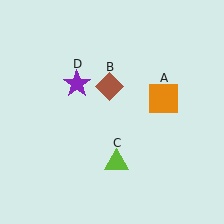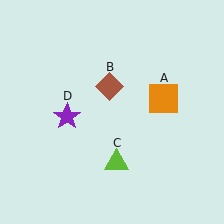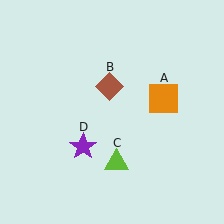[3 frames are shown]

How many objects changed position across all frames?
1 object changed position: purple star (object D).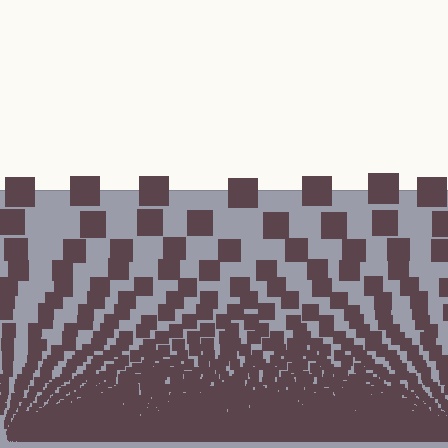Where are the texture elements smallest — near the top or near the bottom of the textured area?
Near the bottom.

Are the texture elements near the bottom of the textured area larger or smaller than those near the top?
Smaller. The gradient is inverted — elements near the bottom are smaller and denser.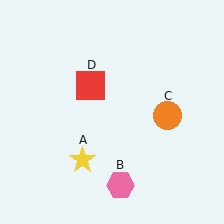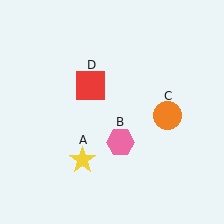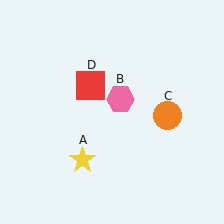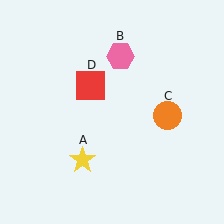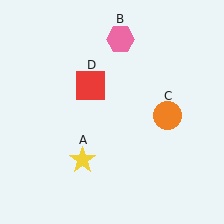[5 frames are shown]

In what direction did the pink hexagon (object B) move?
The pink hexagon (object B) moved up.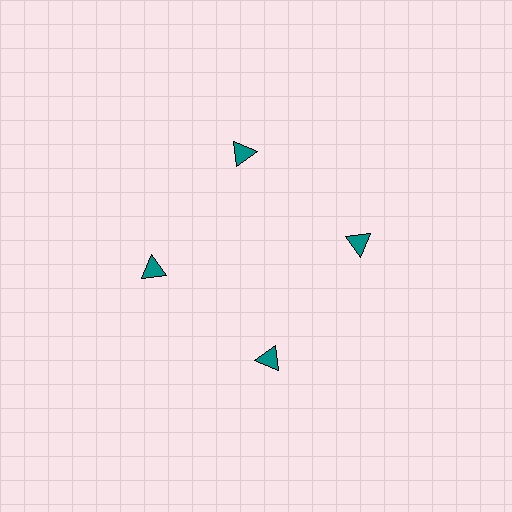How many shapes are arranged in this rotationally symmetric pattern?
There are 4 shapes, arranged in 4 groups of 1.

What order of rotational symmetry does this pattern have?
This pattern has 4-fold rotational symmetry.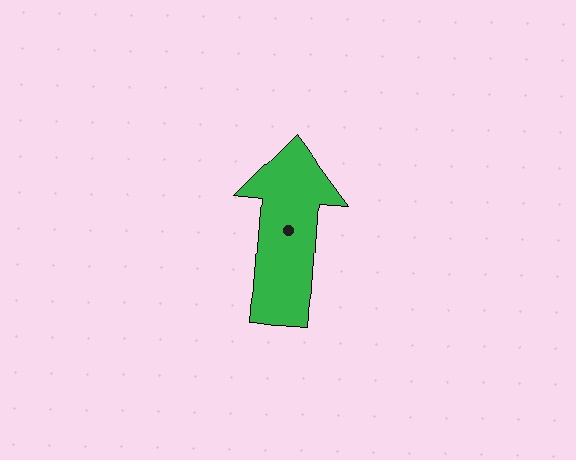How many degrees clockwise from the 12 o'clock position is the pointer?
Approximately 4 degrees.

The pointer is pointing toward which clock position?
Roughly 12 o'clock.